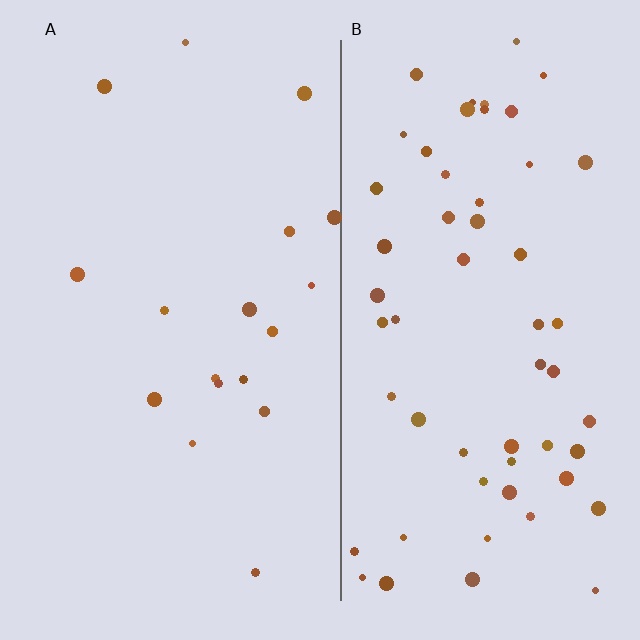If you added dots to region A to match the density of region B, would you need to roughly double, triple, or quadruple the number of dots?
Approximately triple.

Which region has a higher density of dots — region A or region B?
B (the right).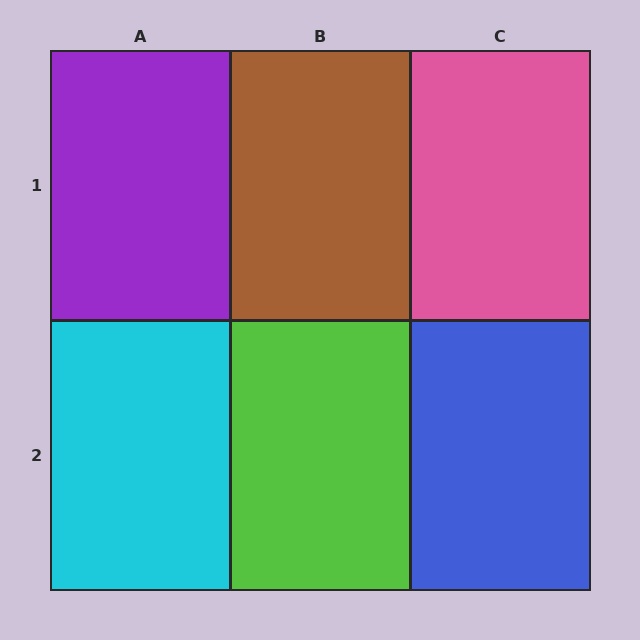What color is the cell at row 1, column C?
Pink.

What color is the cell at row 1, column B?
Brown.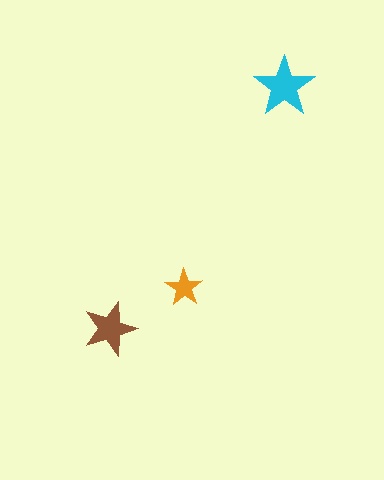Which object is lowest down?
The brown star is bottommost.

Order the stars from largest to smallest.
the cyan one, the brown one, the orange one.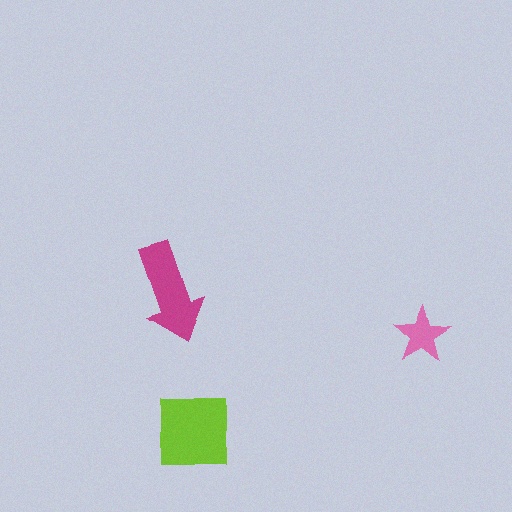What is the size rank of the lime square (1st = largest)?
1st.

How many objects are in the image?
There are 3 objects in the image.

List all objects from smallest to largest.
The pink star, the magenta arrow, the lime square.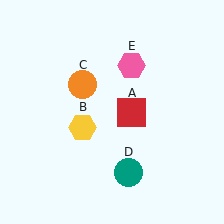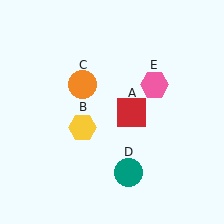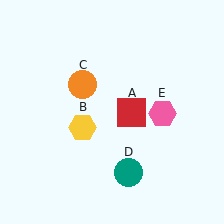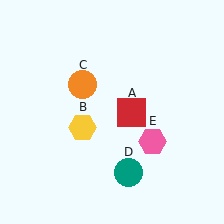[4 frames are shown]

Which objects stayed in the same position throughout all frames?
Red square (object A) and yellow hexagon (object B) and orange circle (object C) and teal circle (object D) remained stationary.